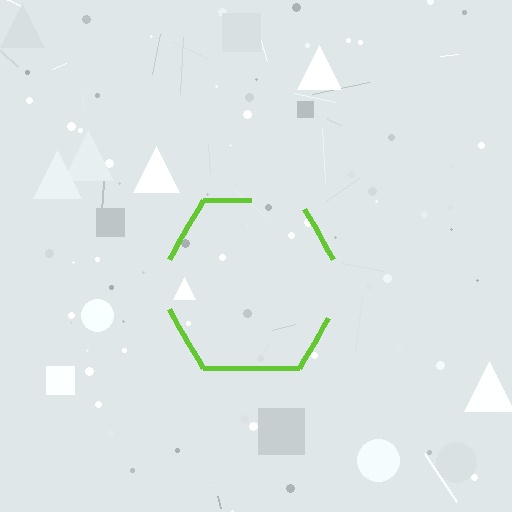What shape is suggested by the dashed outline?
The dashed outline suggests a hexagon.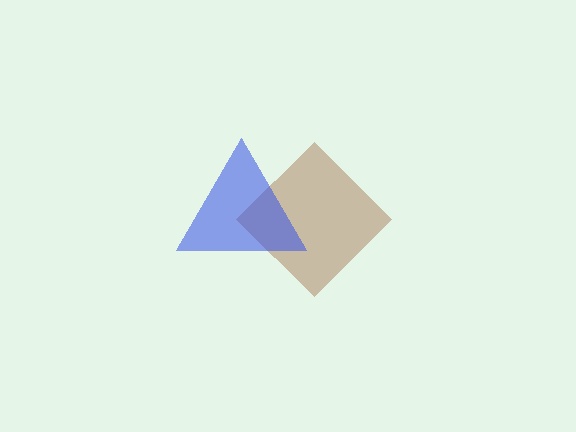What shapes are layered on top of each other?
The layered shapes are: a brown diamond, a blue triangle.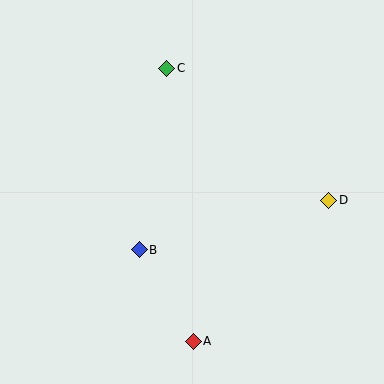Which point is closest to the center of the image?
Point B at (139, 250) is closest to the center.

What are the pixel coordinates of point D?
Point D is at (329, 200).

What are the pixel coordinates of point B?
Point B is at (139, 250).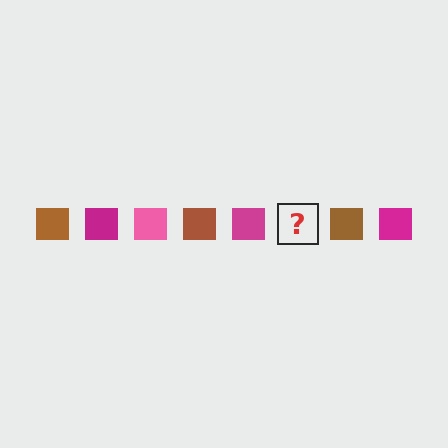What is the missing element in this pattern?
The missing element is a pink square.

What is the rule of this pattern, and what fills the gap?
The rule is that the pattern cycles through brown, magenta, pink squares. The gap should be filled with a pink square.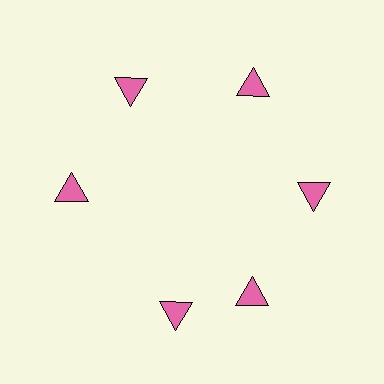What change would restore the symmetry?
The symmetry would be restored by rotating it back into even spacing with its neighbors so that all 6 triangles sit at equal angles and equal distance from the center.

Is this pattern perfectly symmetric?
No. The 6 pink triangles are arranged in a ring, but one element near the 7 o'clock position is rotated out of alignment along the ring, breaking the 6-fold rotational symmetry.